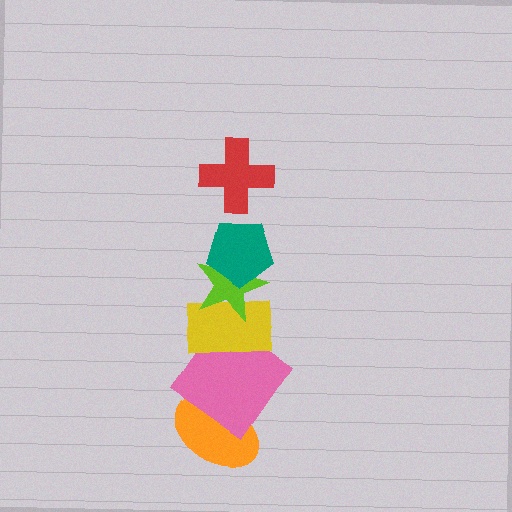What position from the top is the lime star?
The lime star is 3rd from the top.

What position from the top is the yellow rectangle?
The yellow rectangle is 4th from the top.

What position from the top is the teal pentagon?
The teal pentagon is 2nd from the top.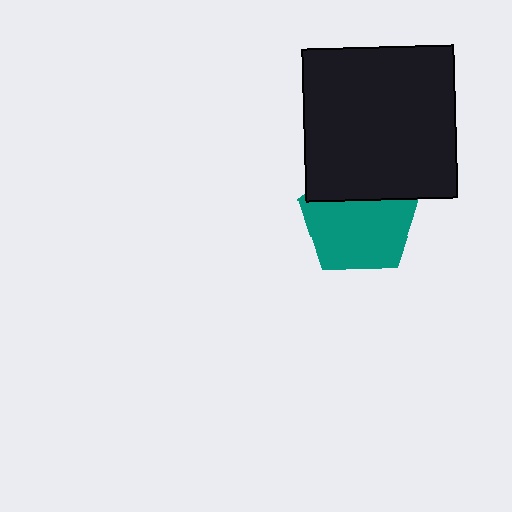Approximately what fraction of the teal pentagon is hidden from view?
Roughly 31% of the teal pentagon is hidden behind the black square.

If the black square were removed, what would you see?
You would see the complete teal pentagon.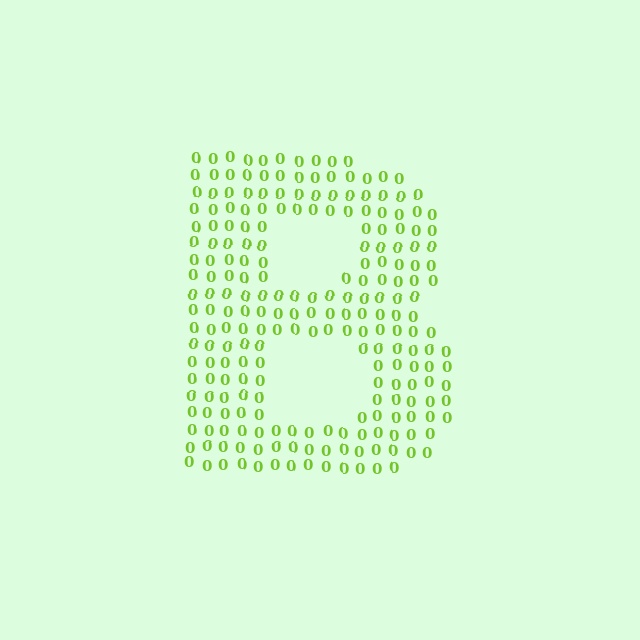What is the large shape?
The large shape is the letter B.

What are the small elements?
The small elements are digit 0's.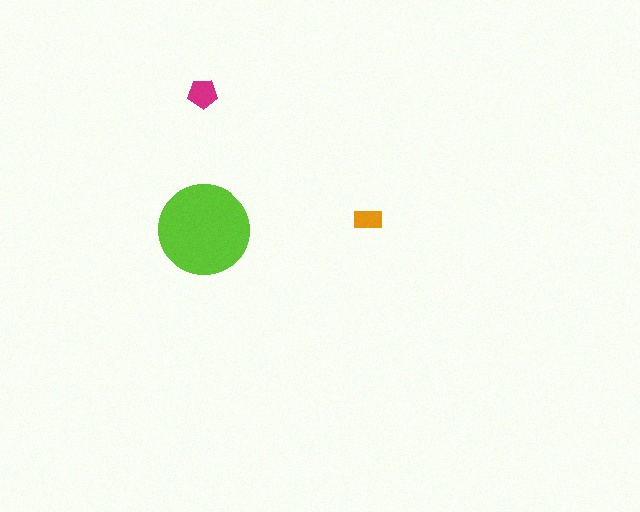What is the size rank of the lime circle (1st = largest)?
1st.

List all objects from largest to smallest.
The lime circle, the magenta pentagon, the orange rectangle.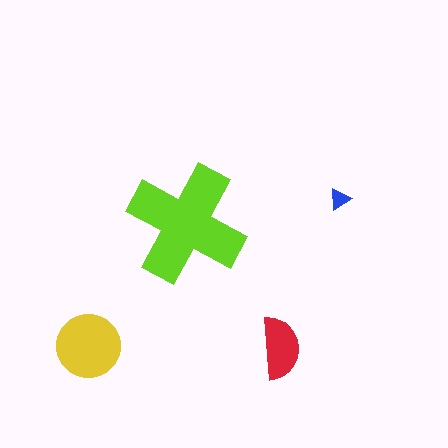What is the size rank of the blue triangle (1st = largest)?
4th.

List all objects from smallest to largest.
The blue triangle, the red semicircle, the yellow circle, the lime cross.